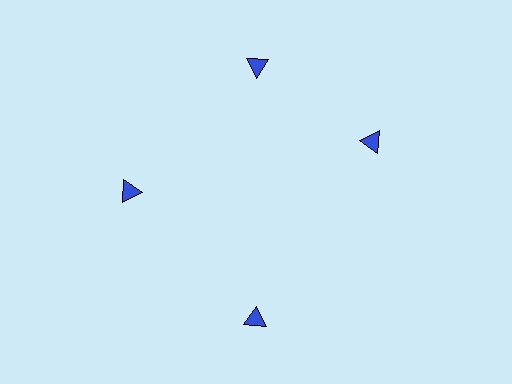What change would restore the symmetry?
The symmetry would be restored by rotating it back into even spacing with its neighbors so that all 4 triangles sit at equal angles and equal distance from the center.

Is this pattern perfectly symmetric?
No. The 4 blue triangles are arranged in a ring, but one element near the 3 o'clock position is rotated out of alignment along the ring, breaking the 4-fold rotational symmetry.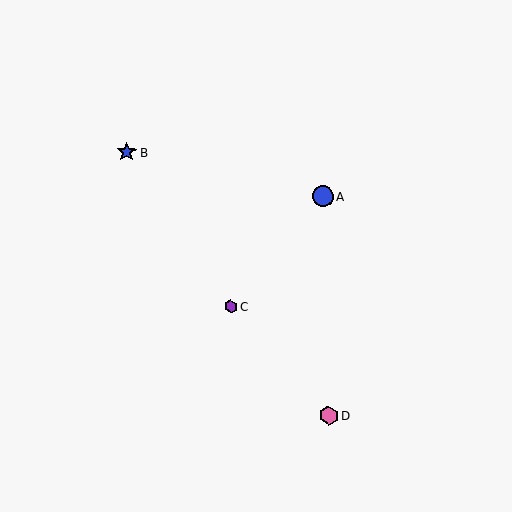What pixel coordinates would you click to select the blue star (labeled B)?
Click at (127, 152) to select the blue star B.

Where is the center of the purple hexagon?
The center of the purple hexagon is at (231, 306).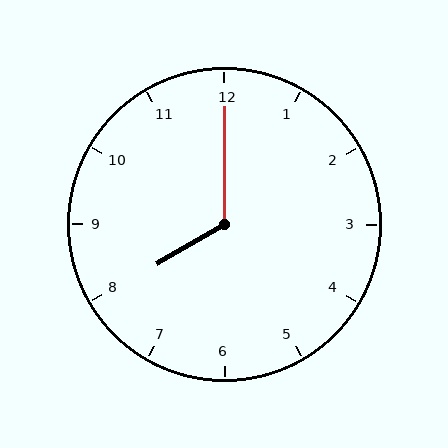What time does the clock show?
8:00.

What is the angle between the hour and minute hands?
Approximately 120 degrees.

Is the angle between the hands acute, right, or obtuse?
It is obtuse.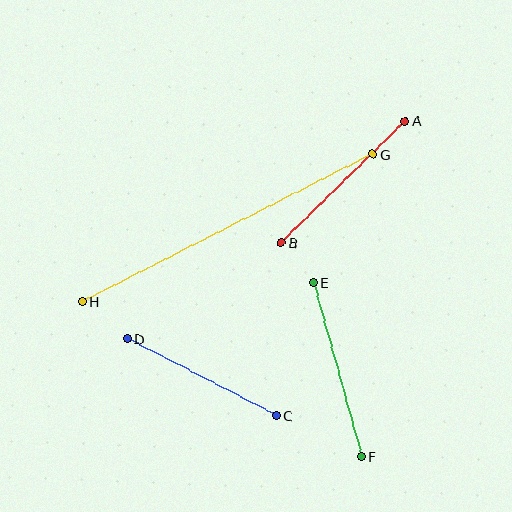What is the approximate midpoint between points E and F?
The midpoint is at approximately (337, 370) pixels.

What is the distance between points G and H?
The distance is approximately 326 pixels.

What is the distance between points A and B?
The distance is approximately 174 pixels.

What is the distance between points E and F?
The distance is approximately 181 pixels.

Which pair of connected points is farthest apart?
Points G and H are farthest apart.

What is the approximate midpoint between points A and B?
The midpoint is at approximately (343, 182) pixels.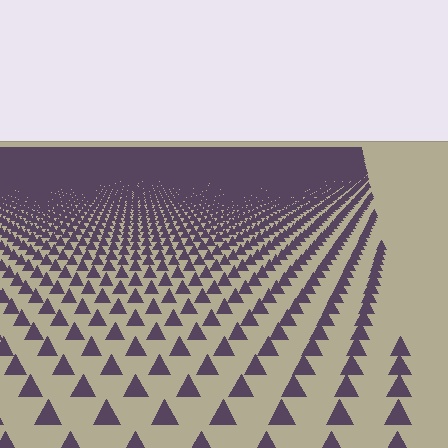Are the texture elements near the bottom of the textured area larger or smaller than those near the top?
Larger. Near the bottom, elements are closer to the viewer and appear at a bigger on-screen size.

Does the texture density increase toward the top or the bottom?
Density increases toward the top.